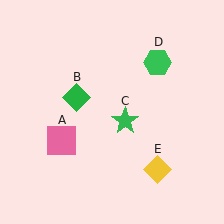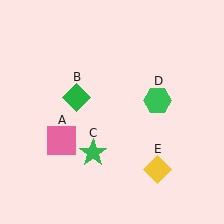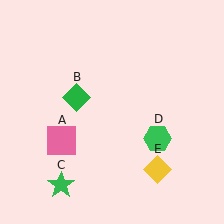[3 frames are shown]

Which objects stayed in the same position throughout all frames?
Pink square (object A) and green diamond (object B) and yellow diamond (object E) remained stationary.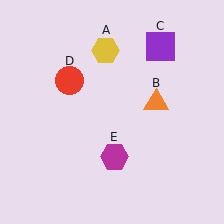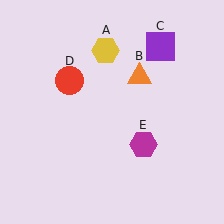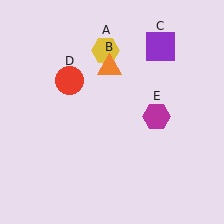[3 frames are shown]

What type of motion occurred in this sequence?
The orange triangle (object B), magenta hexagon (object E) rotated counterclockwise around the center of the scene.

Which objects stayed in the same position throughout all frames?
Yellow hexagon (object A) and purple square (object C) and red circle (object D) remained stationary.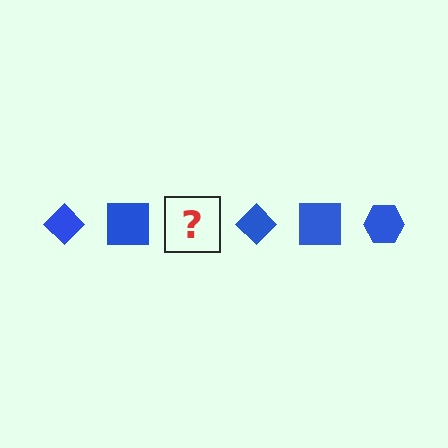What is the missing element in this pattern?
The missing element is a blue hexagon.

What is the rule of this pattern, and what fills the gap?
The rule is that the pattern cycles through diamond, square, hexagon shapes in blue. The gap should be filled with a blue hexagon.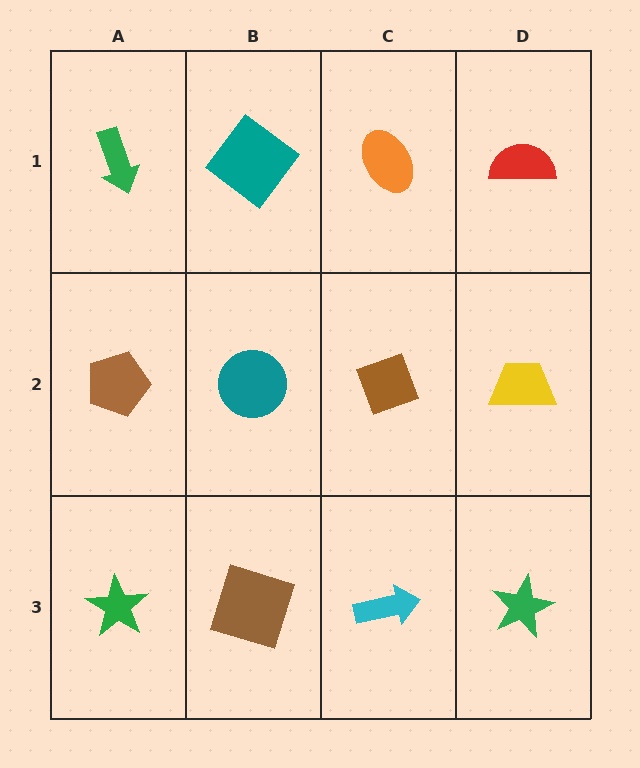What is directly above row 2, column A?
A green arrow.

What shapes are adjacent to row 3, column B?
A teal circle (row 2, column B), a green star (row 3, column A), a cyan arrow (row 3, column C).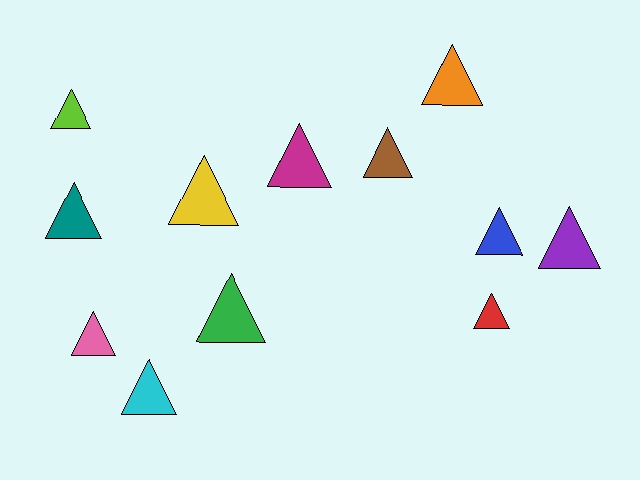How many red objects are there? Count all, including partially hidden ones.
There is 1 red object.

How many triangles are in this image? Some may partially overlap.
There are 12 triangles.